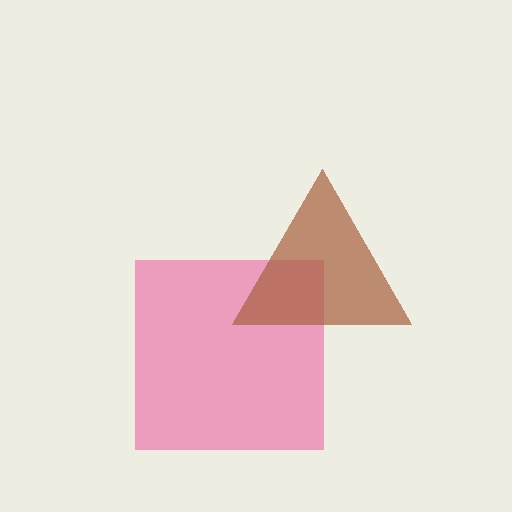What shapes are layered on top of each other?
The layered shapes are: a pink square, a brown triangle.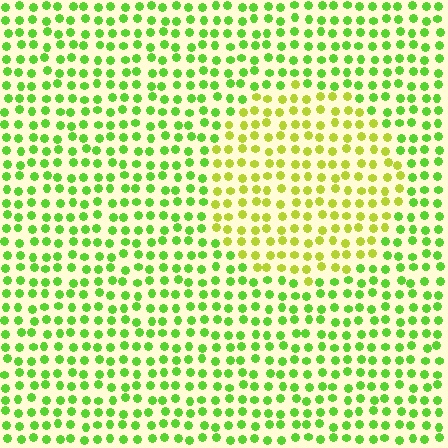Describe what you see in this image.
The image is filled with small lime elements in a uniform arrangement. A circle-shaped region is visible where the elements are tinted to a slightly different hue, forming a subtle color boundary.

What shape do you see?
I see a circle.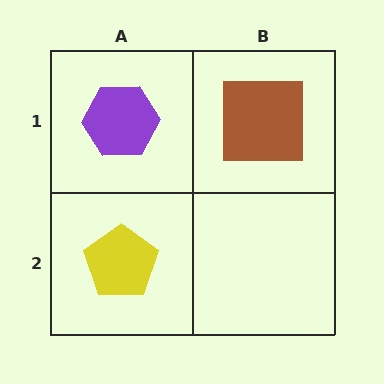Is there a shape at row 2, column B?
No, that cell is empty.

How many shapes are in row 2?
1 shape.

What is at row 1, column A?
A purple hexagon.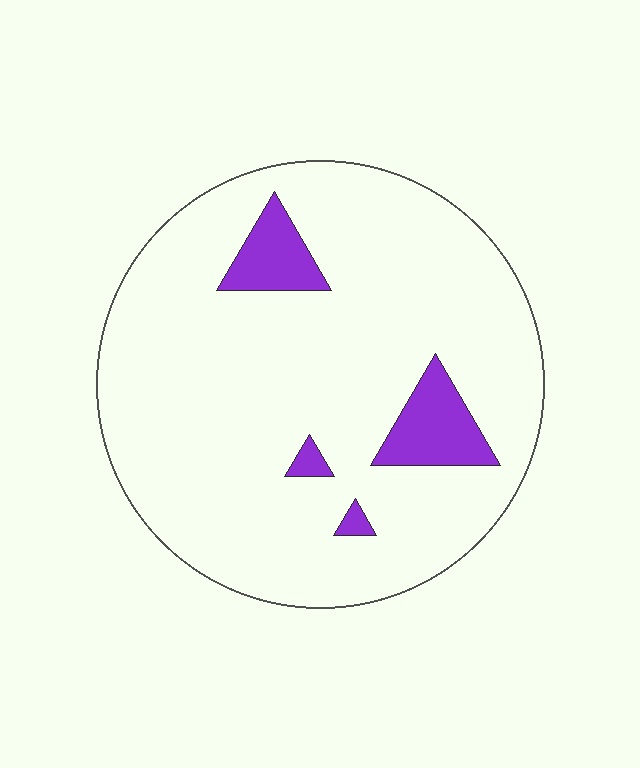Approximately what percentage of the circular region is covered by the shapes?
Approximately 10%.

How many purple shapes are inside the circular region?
4.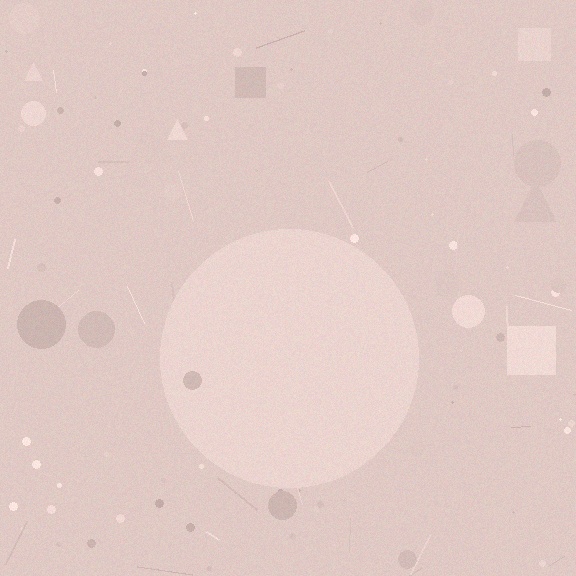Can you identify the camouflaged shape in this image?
The camouflaged shape is a circle.